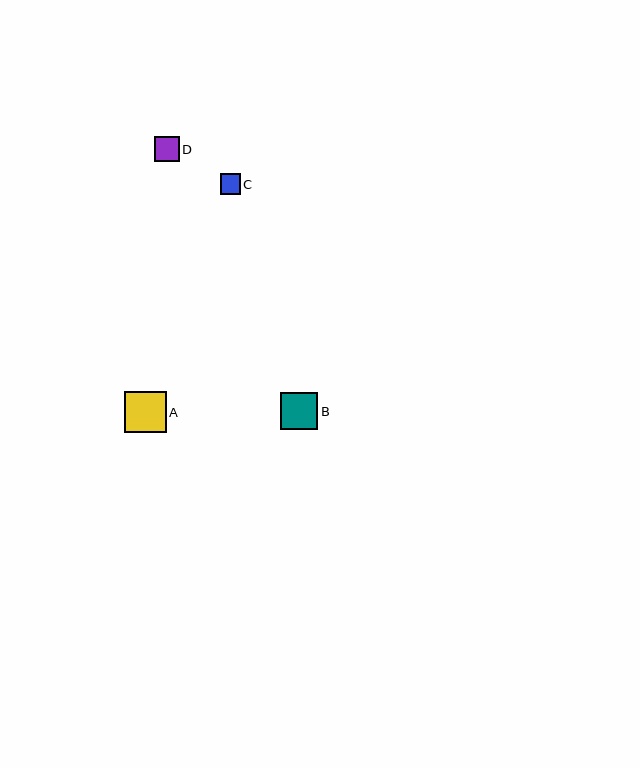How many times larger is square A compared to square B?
Square A is approximately 1.1 times the size of square B.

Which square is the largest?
Square A is the largest with a size of approximately 41 pixels.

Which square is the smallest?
Square C is the smallest with a size of approximately 20 pixels.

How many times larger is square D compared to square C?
Square D is approximately 1.2 times the size of square C.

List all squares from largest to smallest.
From largest to smallest: A, B, D, C.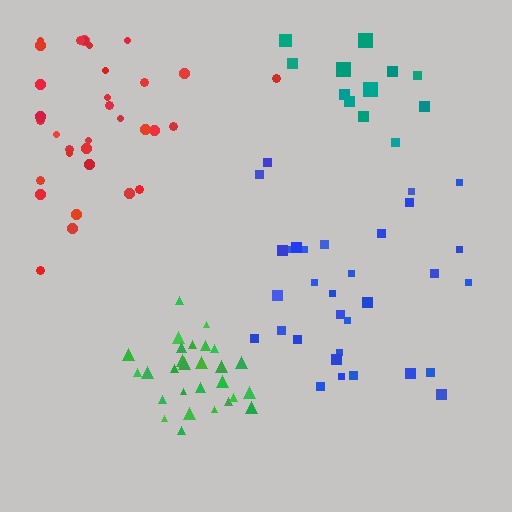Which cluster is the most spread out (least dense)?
Teal.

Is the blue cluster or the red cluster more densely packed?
Red.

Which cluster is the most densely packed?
Green.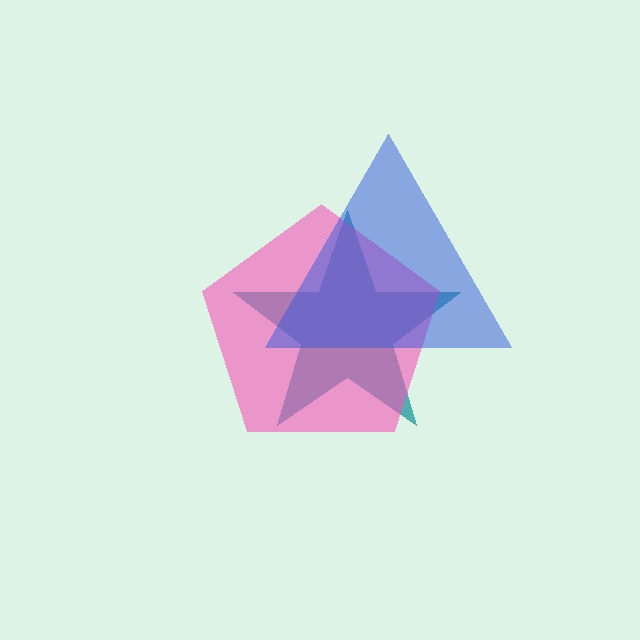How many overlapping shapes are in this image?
There are 3 overlapping shapes in the image.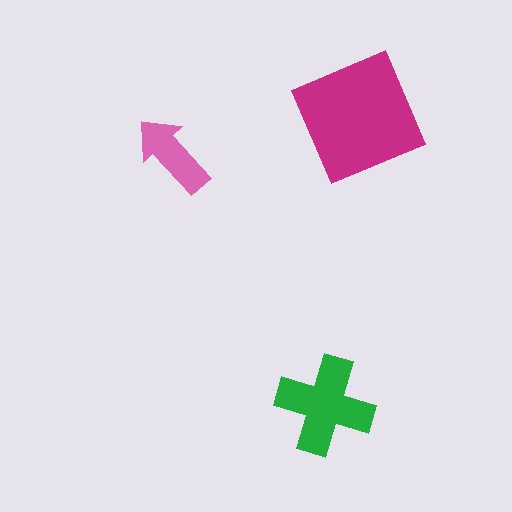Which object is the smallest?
The pink arrow.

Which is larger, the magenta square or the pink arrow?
The magenta square.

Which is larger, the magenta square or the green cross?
The magenta square.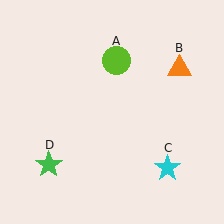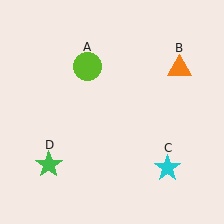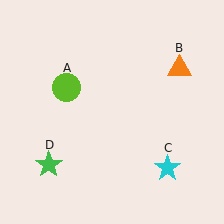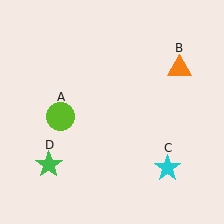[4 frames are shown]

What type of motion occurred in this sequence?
The lime circle (object A) rotated counterclockwise around the center of the scene.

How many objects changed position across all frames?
1 object changed position: lime circle (object A).